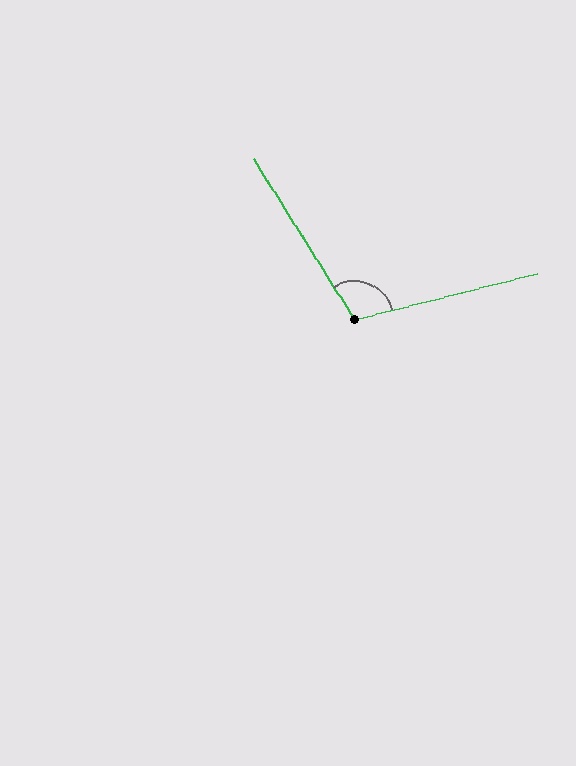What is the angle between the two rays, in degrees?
Approximately 108 degrees.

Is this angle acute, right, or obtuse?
It is obtuse.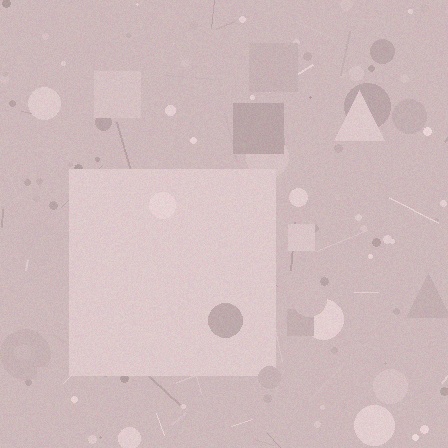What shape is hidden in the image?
A square is hidden in the image.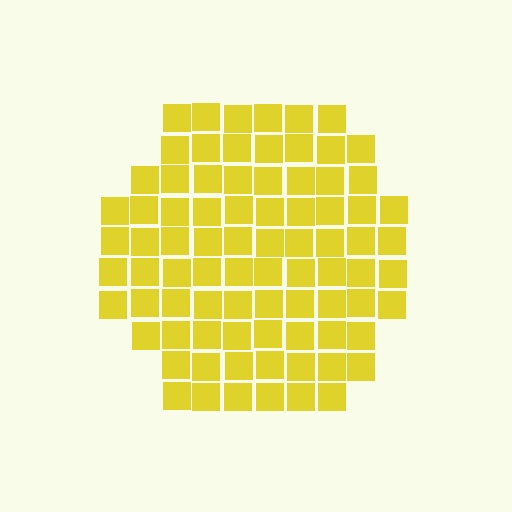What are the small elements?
The small elements are squares.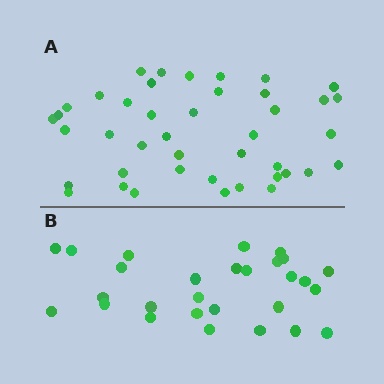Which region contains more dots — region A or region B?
Region A (the top region) has more dots.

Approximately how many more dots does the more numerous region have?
Region A has approximately 15 more dots than region B.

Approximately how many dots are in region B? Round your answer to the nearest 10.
About 30 dots. (The exact count is 28, which rounds to 30.)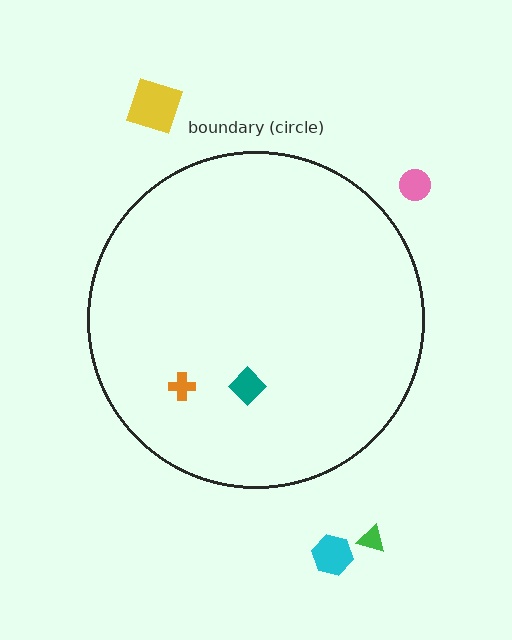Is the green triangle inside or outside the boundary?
Outside.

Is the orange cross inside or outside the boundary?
Inside.